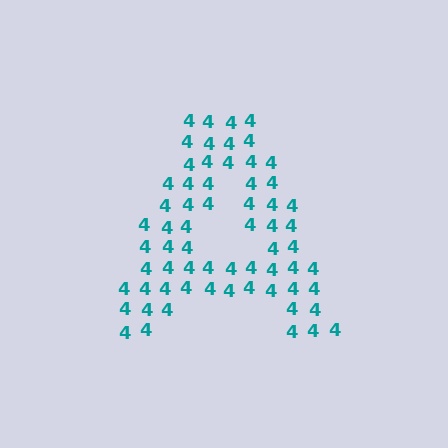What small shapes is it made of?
It is made of small digit 4's.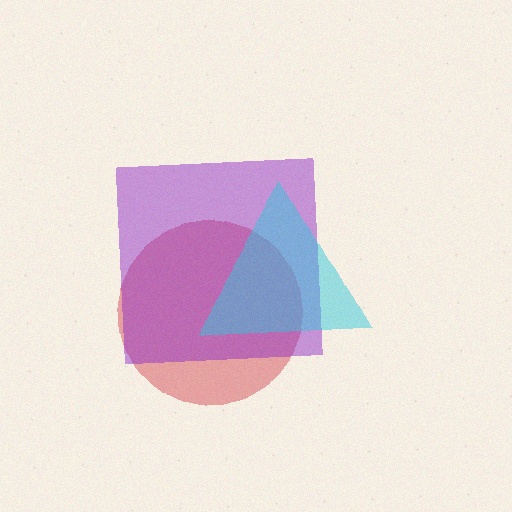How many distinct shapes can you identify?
There are 3 distinct shapes: a red circle, a purple square, a cyan triangle.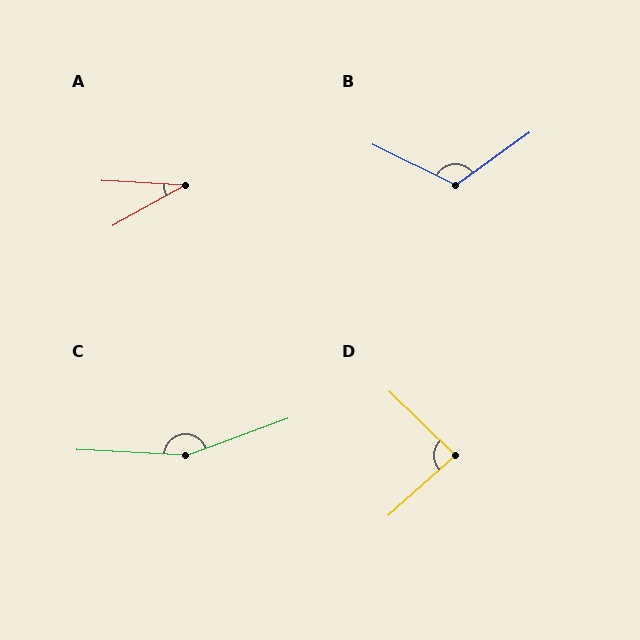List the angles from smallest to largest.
A (32°), D (86°), B (118°), C (157°).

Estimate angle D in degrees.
Approximately 86 degrees.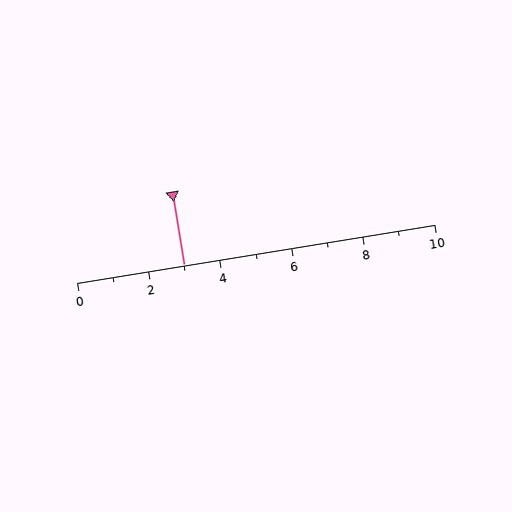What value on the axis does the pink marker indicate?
The marker indicates approximately 3.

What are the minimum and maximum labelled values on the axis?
The axis runs from 0 to 10.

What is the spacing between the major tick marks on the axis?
The major ticks are spaced 2 apart.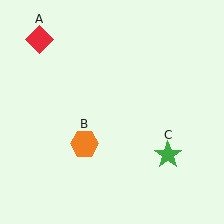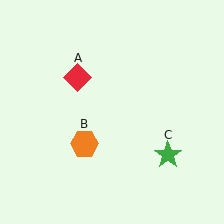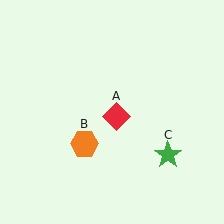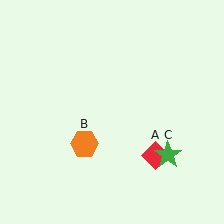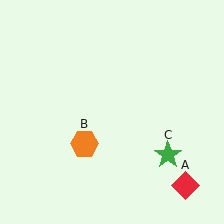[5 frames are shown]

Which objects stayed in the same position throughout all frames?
Orange hexagon (object B) and green star (object C) remained stationary.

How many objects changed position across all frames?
1 object changed position: red diamond (object A).